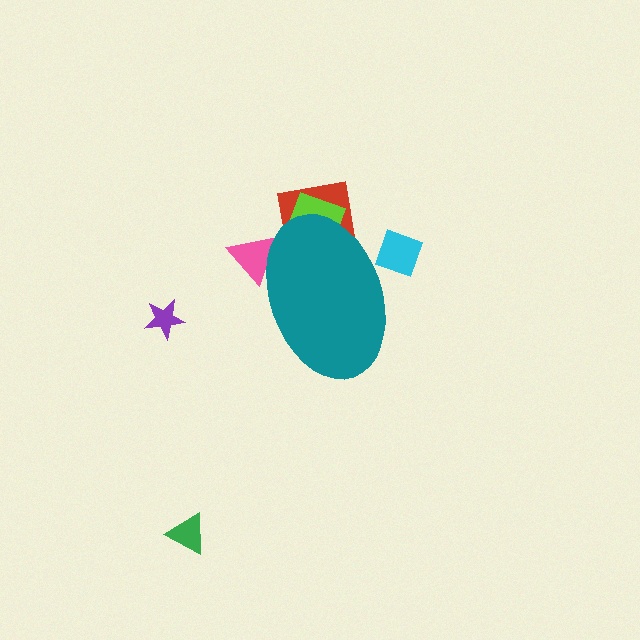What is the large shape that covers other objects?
A teal ellipse.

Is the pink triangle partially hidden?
Yes, the pink triangle is partially hidden behind the teal ellipse.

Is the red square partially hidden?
Yes, the red square is partially hidden behind the teal ellipse.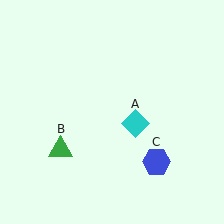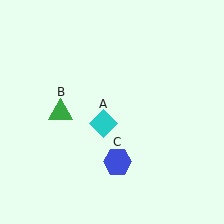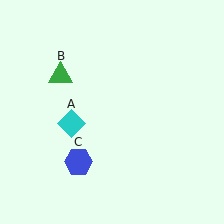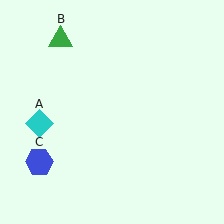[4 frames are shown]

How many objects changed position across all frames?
3 objects changed position: cyan diamond (object A), green triangle (object B), blue hexagon (object C).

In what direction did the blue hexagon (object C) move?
The blue hexagon (object C) moved left.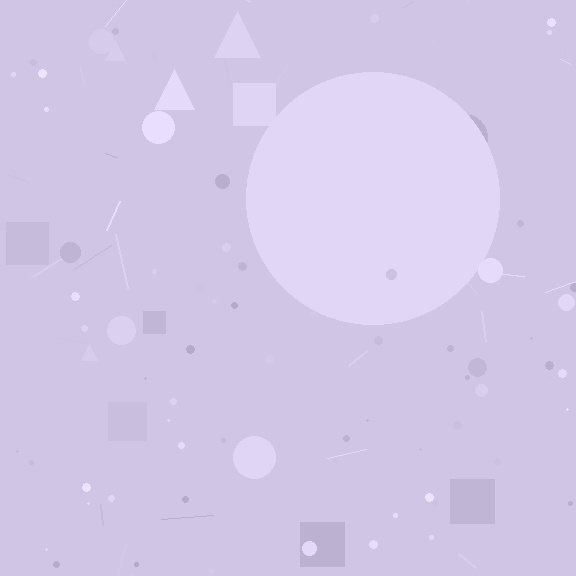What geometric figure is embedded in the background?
A circle is embedded in the background.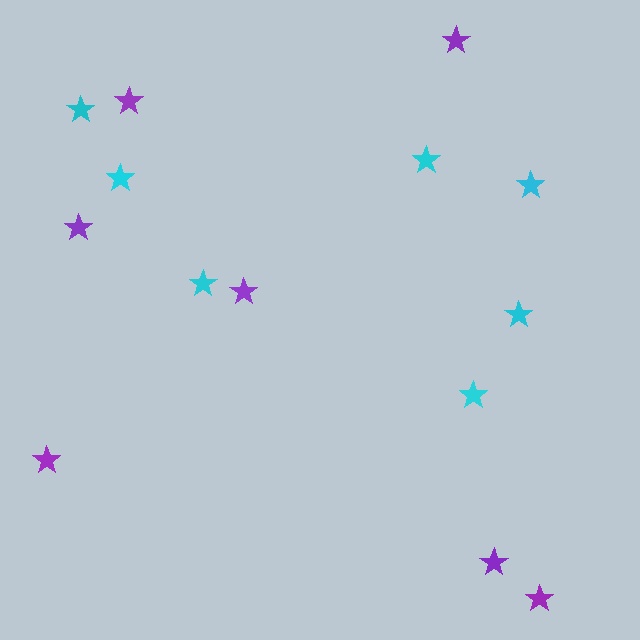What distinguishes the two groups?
There are 2 groups: one group of cyan stars (7) and one group of purple stars (7).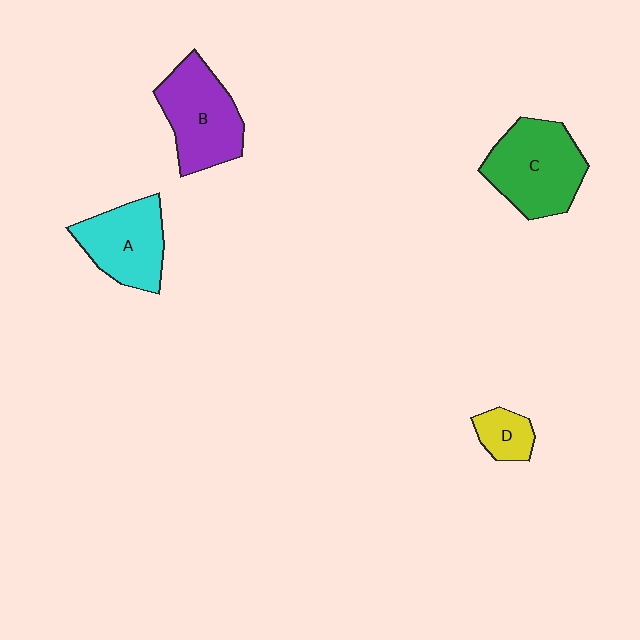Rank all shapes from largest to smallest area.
From largest to smallest: C (green), B (purple), A (cyan), D (yellow).